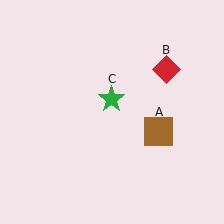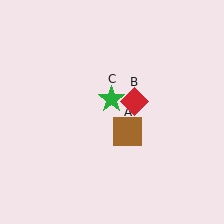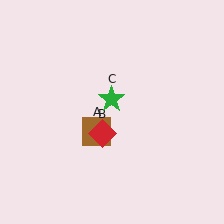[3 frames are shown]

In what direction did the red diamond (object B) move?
The red diamond (object B) moved down and to the left.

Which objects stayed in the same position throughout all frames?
Green star (object C) remained stationary.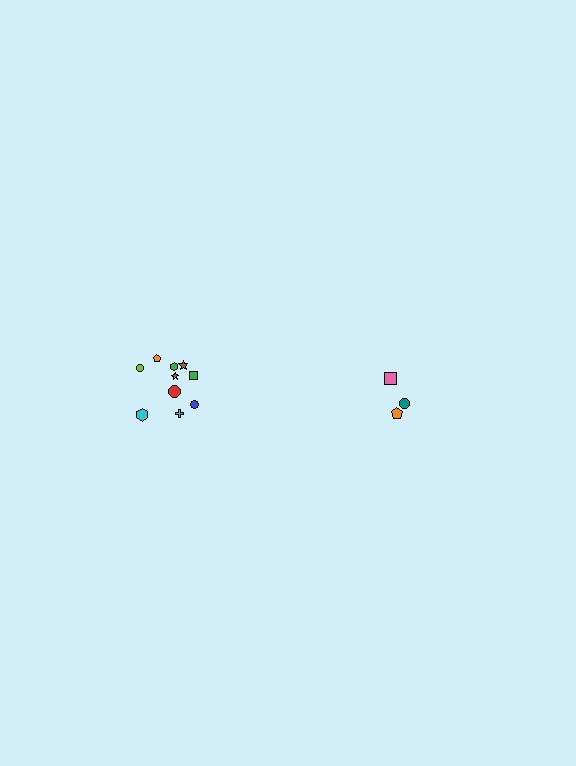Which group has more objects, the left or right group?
The left group.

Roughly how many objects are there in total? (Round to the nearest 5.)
Roughly 15 objects in total.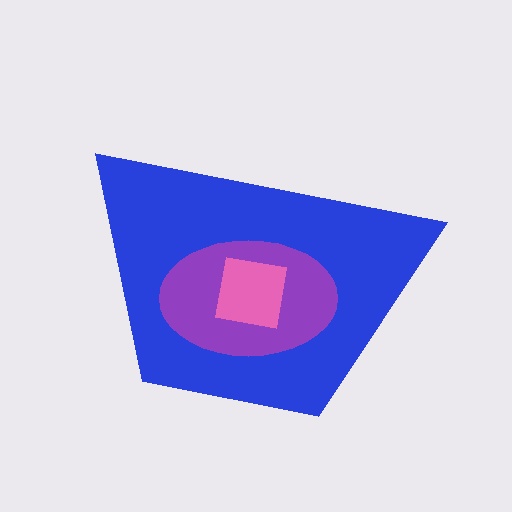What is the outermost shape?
The blue trapezoid.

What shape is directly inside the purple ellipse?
The pink square.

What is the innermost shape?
The pink square.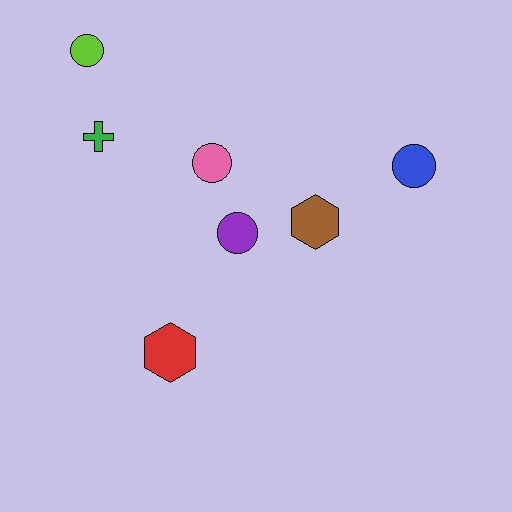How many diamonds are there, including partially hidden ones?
There are no diamonds.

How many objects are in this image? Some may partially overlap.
There are 7 objects.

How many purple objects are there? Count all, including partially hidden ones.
There is 1 purple object.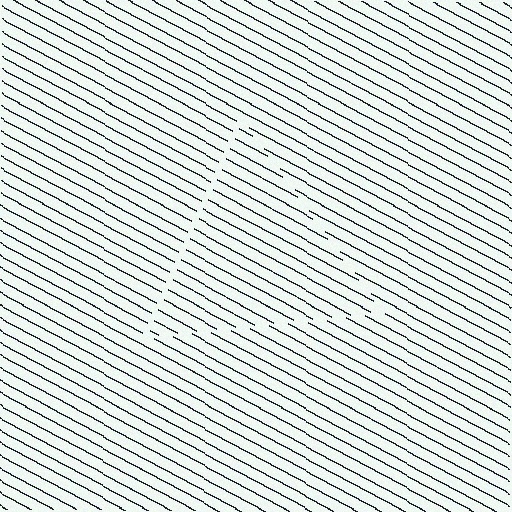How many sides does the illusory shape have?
3 sides — the line-ends trace a triangle.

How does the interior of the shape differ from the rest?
The interior of the shape contains the same grating, shifted by half a period — the contour is defined by the phase discontinuity where line-ends from the inner and outer gratings abut.